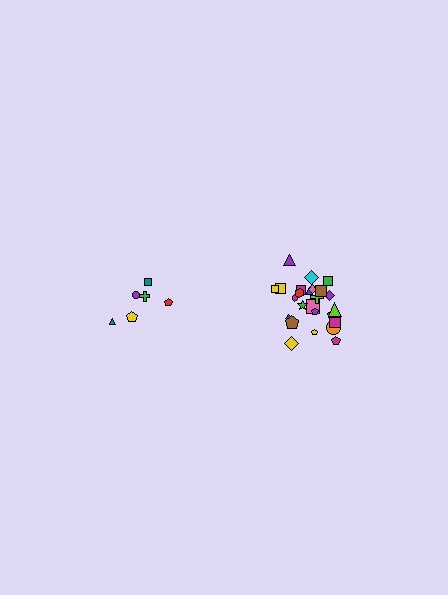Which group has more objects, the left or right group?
The right group.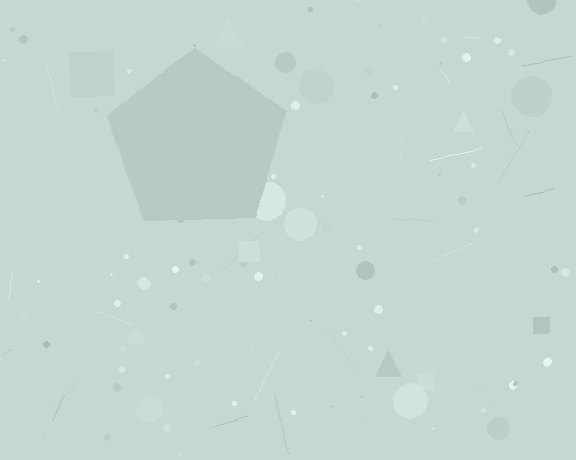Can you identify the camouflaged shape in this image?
The camouflaged shape is a pentagon.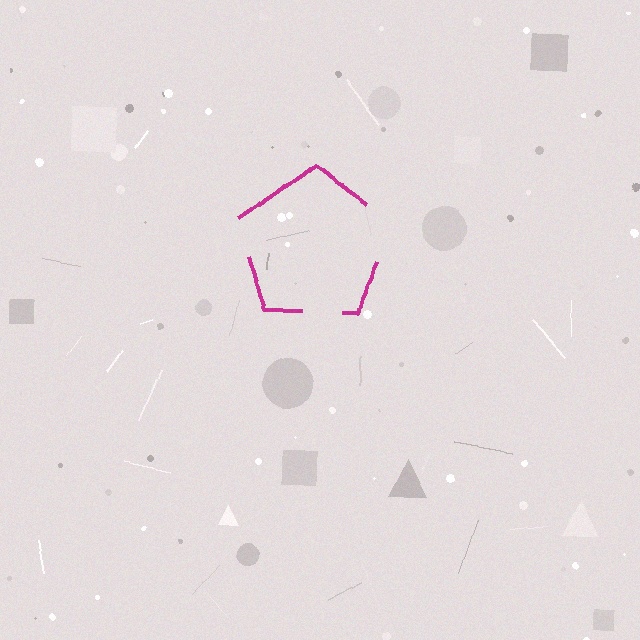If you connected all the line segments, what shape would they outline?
They would outline a pentagon.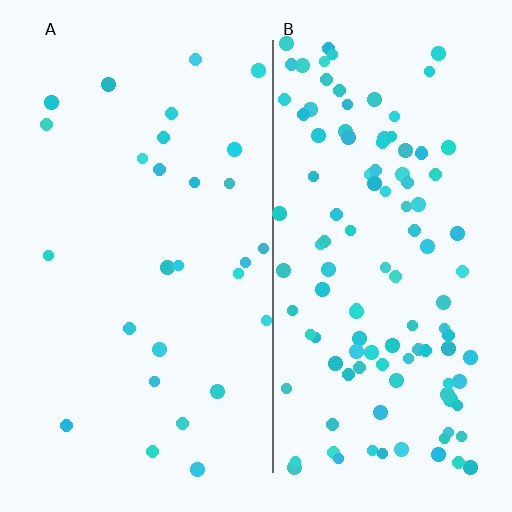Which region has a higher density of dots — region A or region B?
B (the right).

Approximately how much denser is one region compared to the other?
Approximately 3.9× — region B over region A.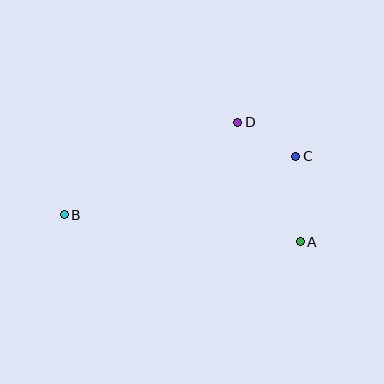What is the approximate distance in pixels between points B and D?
The distance between B and D is approximately 197 pixels.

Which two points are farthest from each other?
Points B and C are farthest from each other.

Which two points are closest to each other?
Points C and D are closest to each other.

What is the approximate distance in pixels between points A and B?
The distance between A and B is approximately 237 pixels.